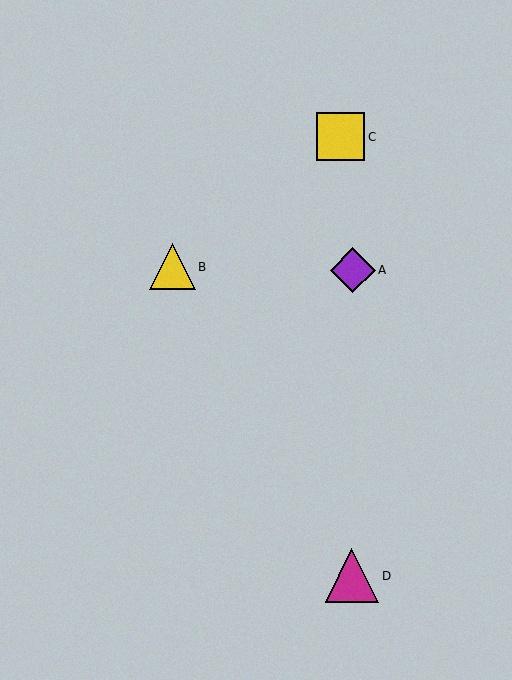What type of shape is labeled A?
Shape A is a purple diamond.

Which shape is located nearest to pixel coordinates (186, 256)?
The yellow triangle (labeled B) at (172, 267) is nearest to that location.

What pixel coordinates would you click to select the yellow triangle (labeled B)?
Click at (172, 267) to select the yellow triangle B.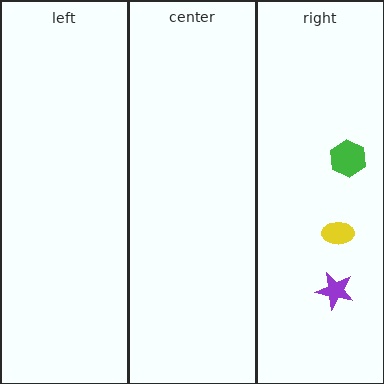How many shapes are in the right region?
3.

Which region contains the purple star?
The right region.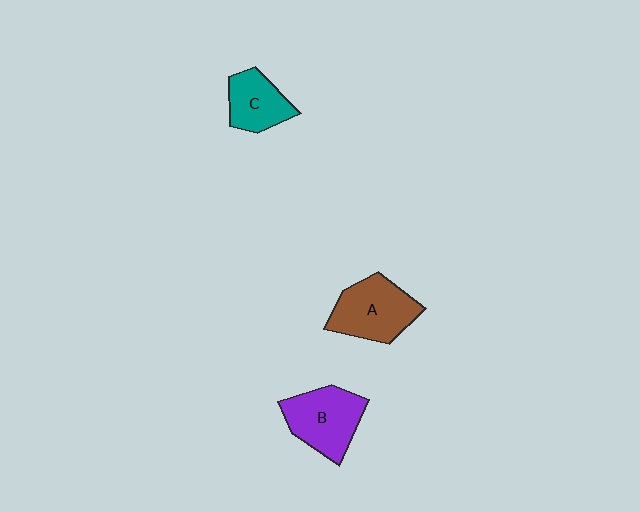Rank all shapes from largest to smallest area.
From largest to smallest: A (brown), B (purple), C (teal).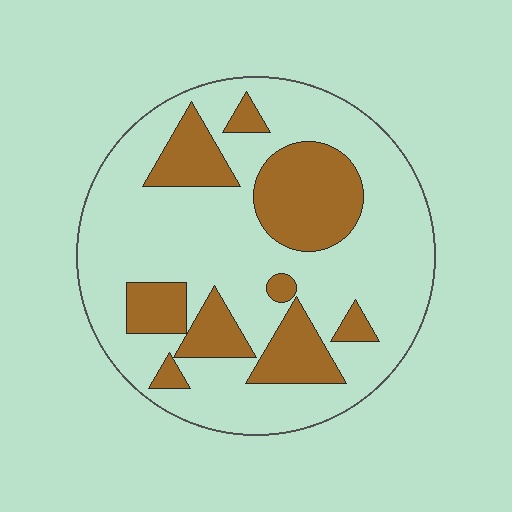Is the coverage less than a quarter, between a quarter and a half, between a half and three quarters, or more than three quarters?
Between a quarter and a half.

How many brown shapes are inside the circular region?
9.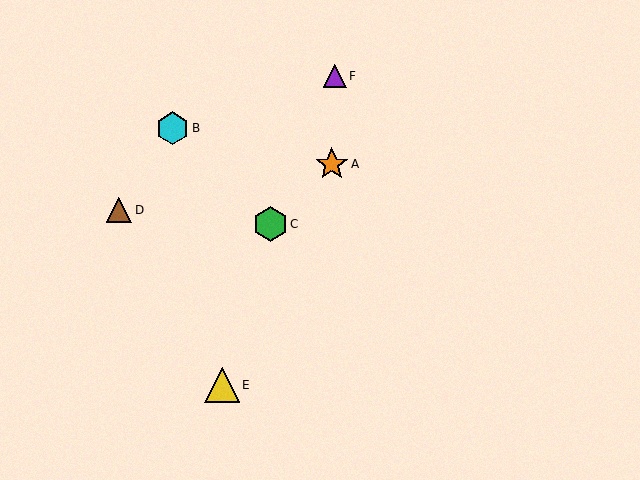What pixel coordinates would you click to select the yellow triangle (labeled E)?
Click at (222, 385) to select the yellow triangle E.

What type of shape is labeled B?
Shape B is a cyan hexagon.